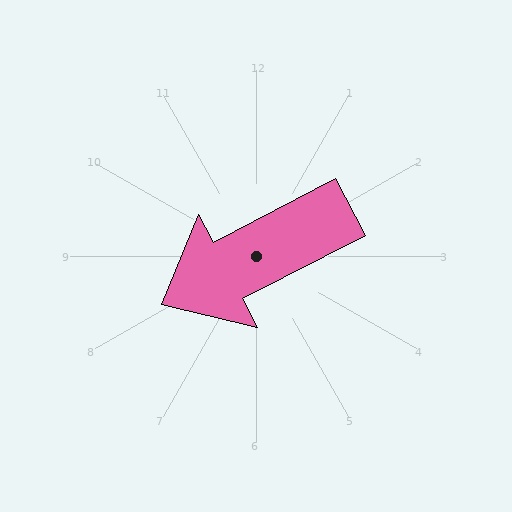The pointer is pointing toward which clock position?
Roughly 8 o'clock.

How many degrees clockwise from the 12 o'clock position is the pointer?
Approximately 243 degrees.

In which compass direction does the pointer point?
Southwest.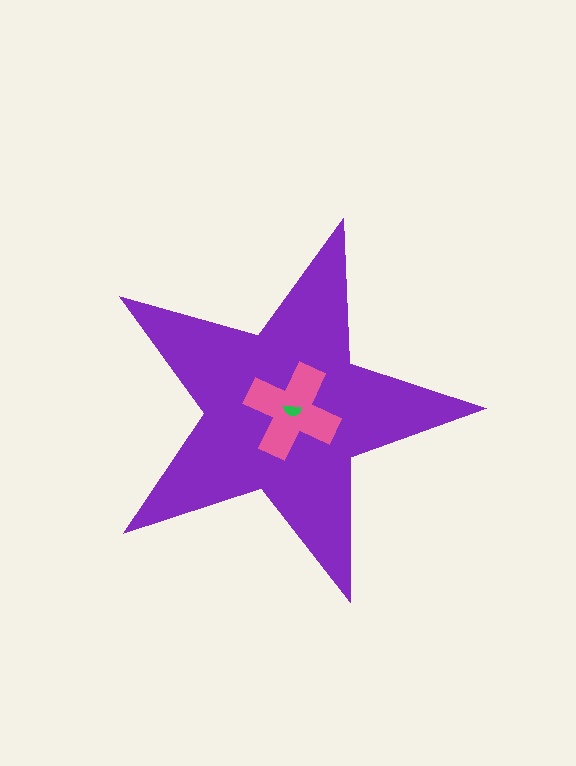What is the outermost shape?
The purple star.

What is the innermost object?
The green semicircle.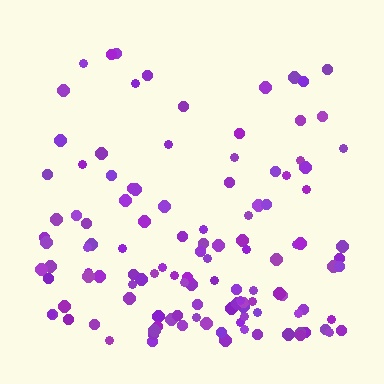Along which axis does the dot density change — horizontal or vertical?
Vertical.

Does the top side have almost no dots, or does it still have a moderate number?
Still a moderate number, just noticeably fewer than the bottom.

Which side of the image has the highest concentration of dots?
The bottom.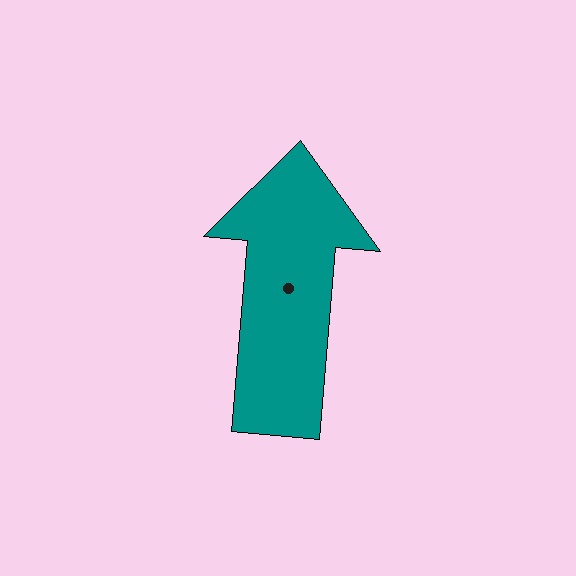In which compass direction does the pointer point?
North.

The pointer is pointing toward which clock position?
Roughly 12 o'clock.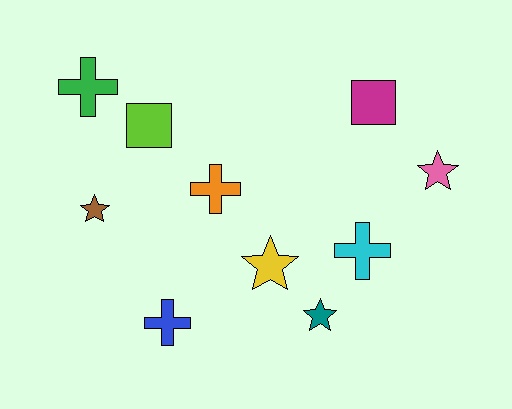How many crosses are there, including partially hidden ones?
There are 4 crosses.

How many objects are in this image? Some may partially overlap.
There are 10 objects.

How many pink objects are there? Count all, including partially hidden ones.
There is 1 pink object.